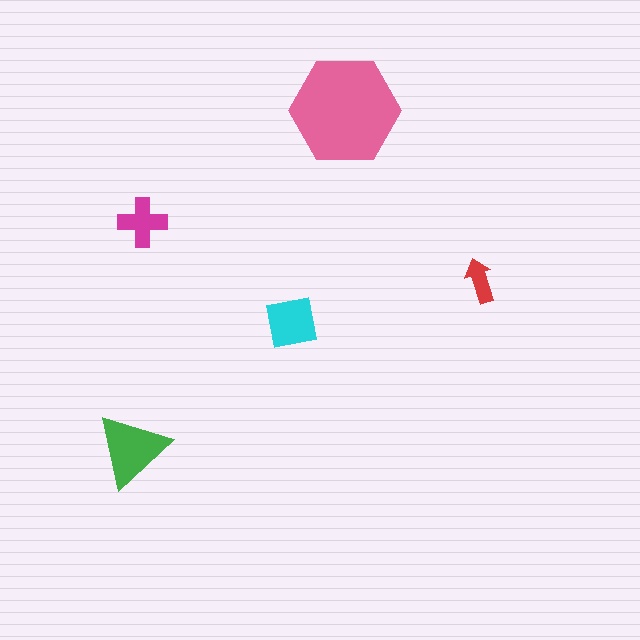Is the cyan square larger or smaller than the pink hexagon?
Smaller.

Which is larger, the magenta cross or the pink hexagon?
The pink hexagon.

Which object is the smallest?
The red arrow.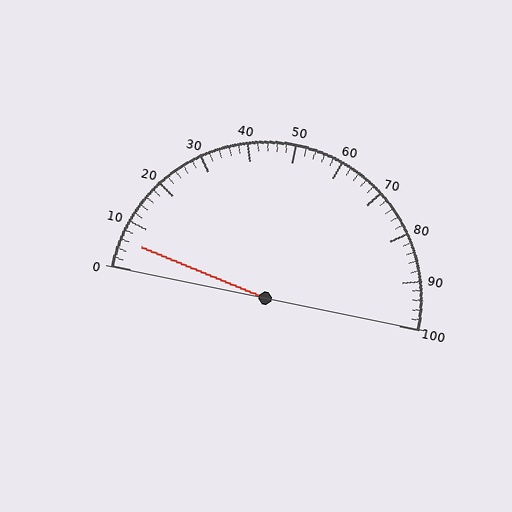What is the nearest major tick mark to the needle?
The nearest major tick mark is 10.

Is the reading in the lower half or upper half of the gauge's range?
The reading is in the lower half of the range (0 to 100).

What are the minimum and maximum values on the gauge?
The gauge ranges from 0 to 100.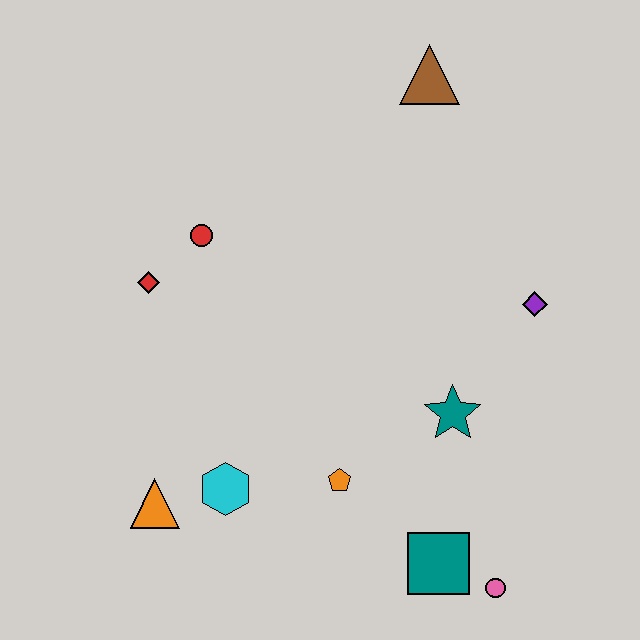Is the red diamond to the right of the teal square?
No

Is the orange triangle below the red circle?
Yes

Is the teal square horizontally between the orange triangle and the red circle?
No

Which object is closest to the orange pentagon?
The cyan hexagon is closest to the orange pentagon.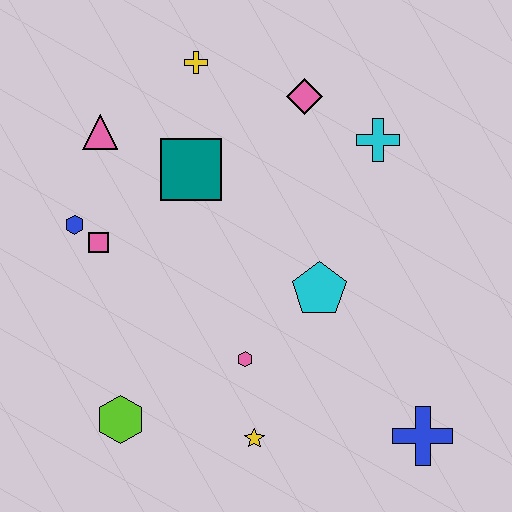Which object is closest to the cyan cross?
The pink diamond is closest to the cyan cross.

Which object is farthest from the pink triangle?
The blue cross is farthest from the pink triangle.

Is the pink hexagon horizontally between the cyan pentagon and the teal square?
Yes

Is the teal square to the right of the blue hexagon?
Yes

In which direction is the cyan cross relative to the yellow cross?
The cyan cross is to the right of the yellow cross.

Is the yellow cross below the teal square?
No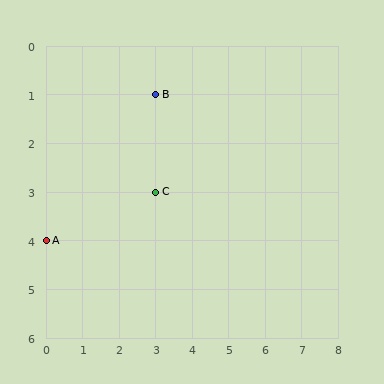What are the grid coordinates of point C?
Point C is at grid coordinates (3, 3).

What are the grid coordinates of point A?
Point A is at grid coordinates (0, 4).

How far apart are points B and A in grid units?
Points B and A are 3 columns and 3 rows apart (about 4.2 grid units diagonally).